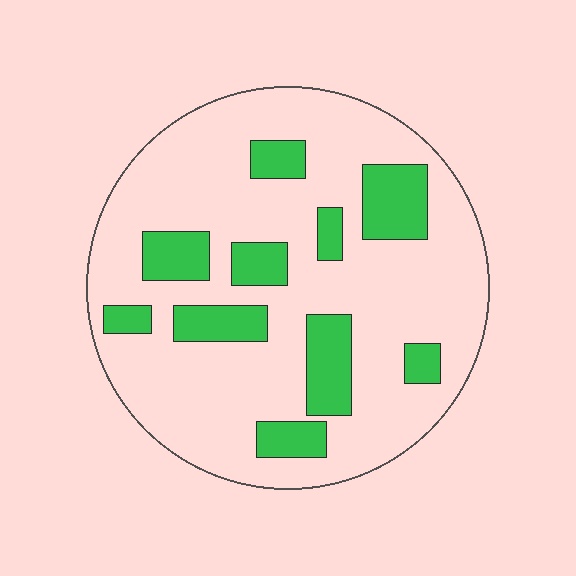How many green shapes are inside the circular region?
10.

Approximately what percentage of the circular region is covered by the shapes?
Approximately 20%.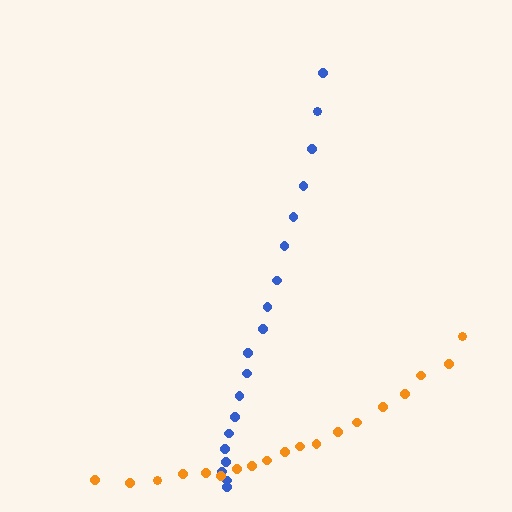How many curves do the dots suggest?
There are 2 distinct paths.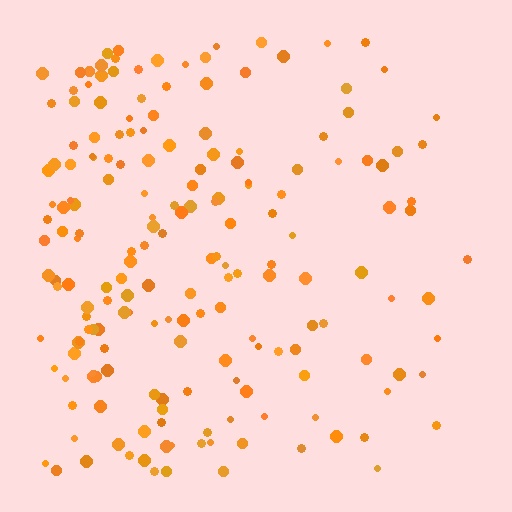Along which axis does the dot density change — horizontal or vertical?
Horizontal.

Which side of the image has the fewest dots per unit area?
The right.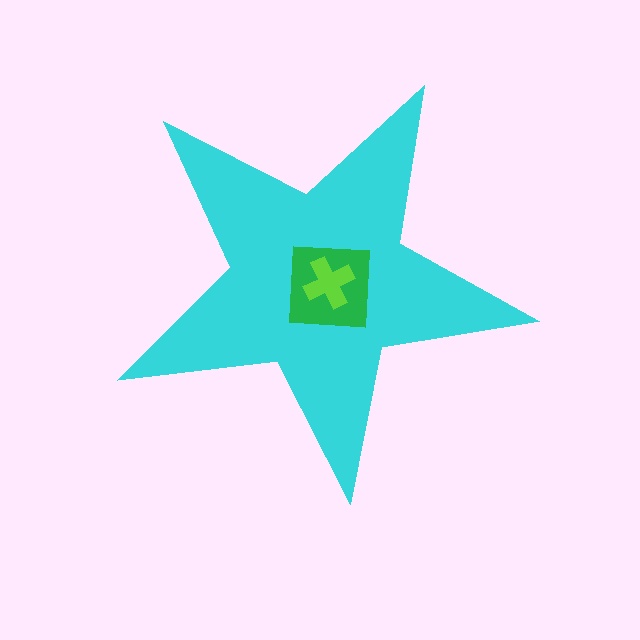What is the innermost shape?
The lime cross.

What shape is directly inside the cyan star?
The green square.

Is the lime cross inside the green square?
Yes.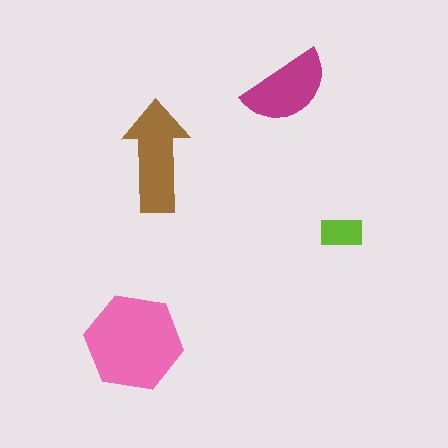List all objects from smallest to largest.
The lime rectangle, the magenta semicircle, the brown arrow, the pink hexagon.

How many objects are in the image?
There are 4 objects in the image.